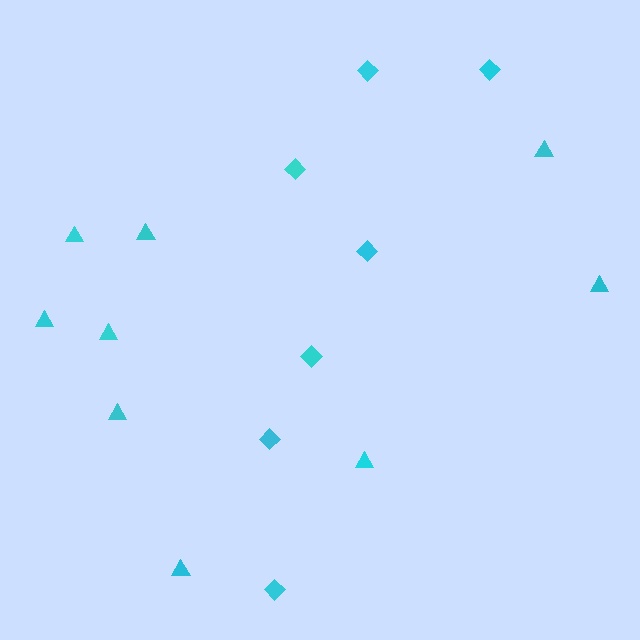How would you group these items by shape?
There are 2 groups: one group of diamonds (7) and one group of triangles (9).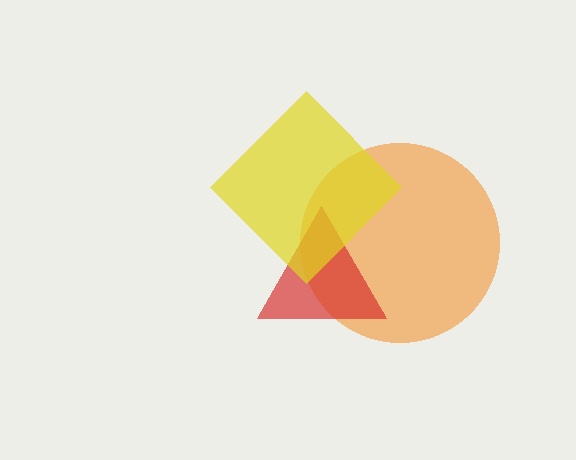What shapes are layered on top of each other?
The layered shapes are: an orange circle, a red triangle, a yellow diamond.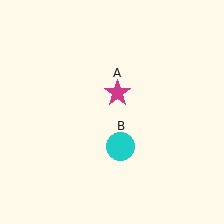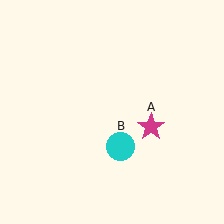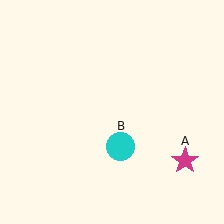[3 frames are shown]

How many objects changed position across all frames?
1 object changed position: magenta star (object A).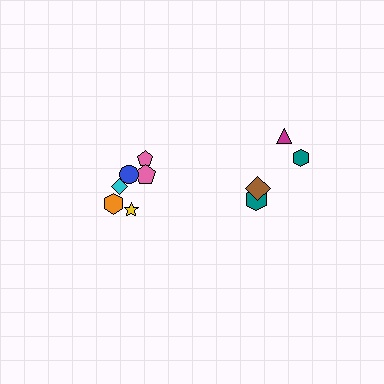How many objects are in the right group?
There are 4 objects.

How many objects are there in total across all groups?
There are 10 objects.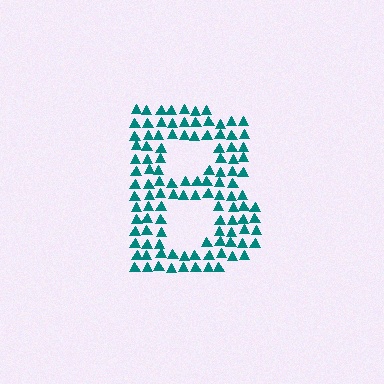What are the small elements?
The small elements are triangles.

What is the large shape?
The large shape is the letter B.